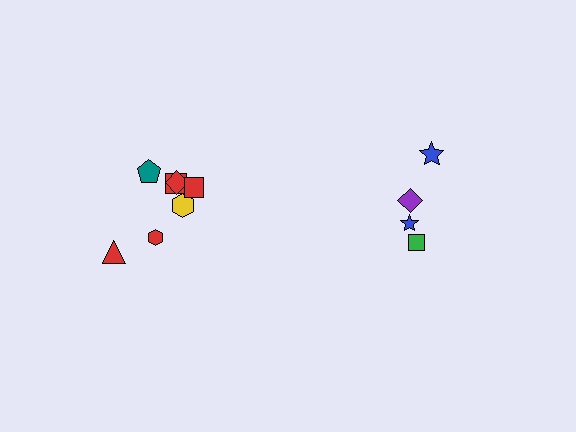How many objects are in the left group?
There are 7 objects.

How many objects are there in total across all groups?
There are 11 objects.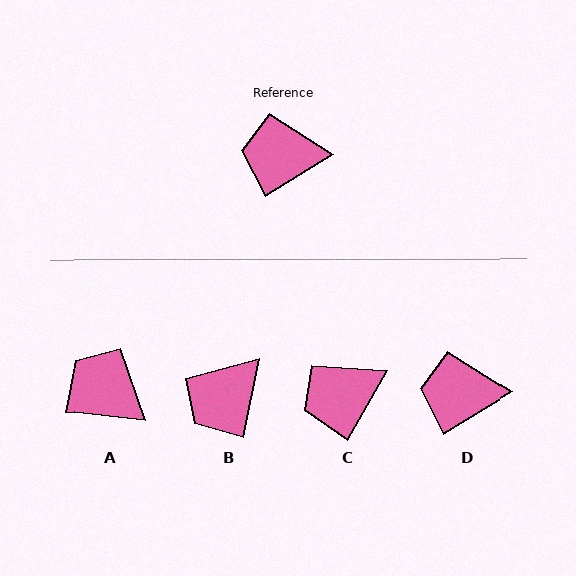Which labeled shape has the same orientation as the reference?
D.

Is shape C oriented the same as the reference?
No, it is off by about 29 degrees.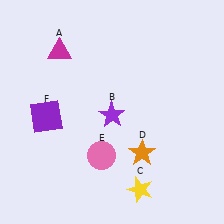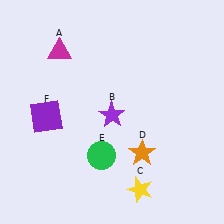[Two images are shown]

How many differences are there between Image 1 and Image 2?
There is 1 difference between the two images.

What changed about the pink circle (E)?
In Image 1, E is pink. In Image 2, it changed to green.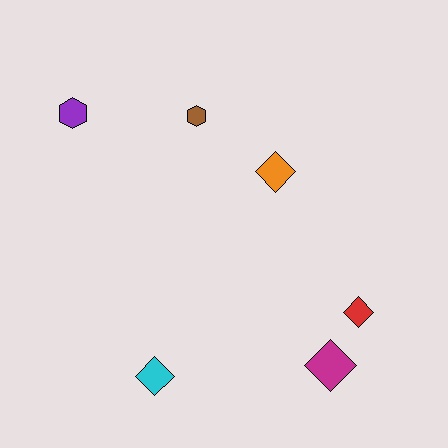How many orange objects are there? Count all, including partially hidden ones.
There is 1 orange object.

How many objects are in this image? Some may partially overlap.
There are 6 objects.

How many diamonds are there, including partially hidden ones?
There are 4 diamonds.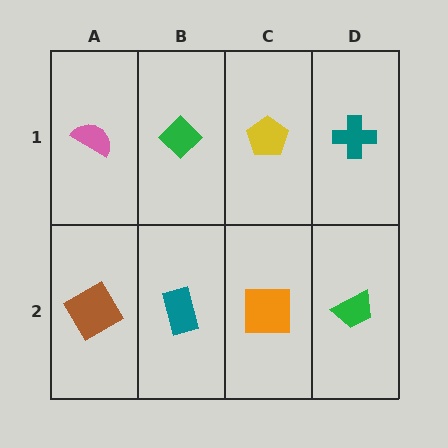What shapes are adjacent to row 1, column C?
An orange square (row 2, column C), a green diamond (row 1, column B), a teal cross (row 1, column D).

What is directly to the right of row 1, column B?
A yellow pentagon.